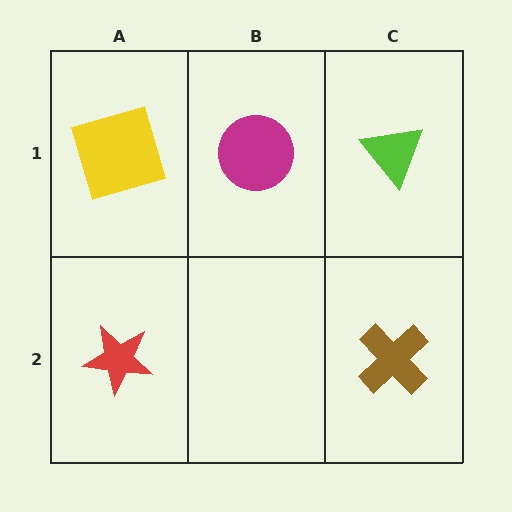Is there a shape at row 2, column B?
No, that cell is empty.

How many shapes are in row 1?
3 shapes.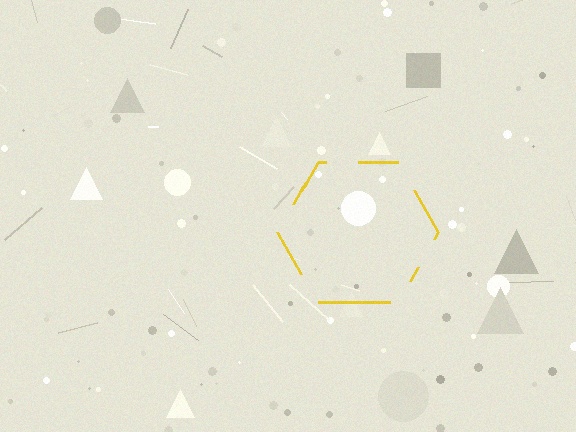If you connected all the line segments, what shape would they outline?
They would outline a hexagon.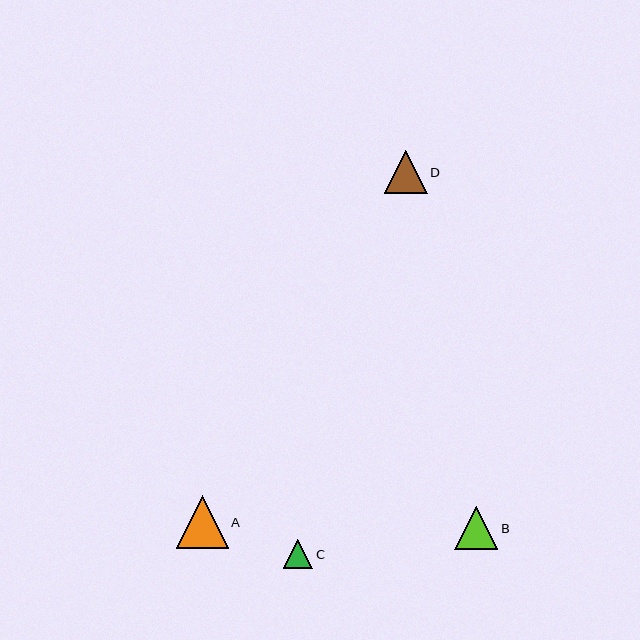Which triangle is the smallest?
Triangle C is the smallest with a size of approximately 29 pixels.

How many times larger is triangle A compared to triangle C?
Triangle A is approximately 1.8 times the size of triangle C.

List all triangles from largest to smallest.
From largest to smallest: A, B, D, C.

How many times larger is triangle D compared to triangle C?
Triangle D is approximately 1.5 times the size of triangle C.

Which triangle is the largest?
Triangle A is the largest with a size of approximately 52 pixels.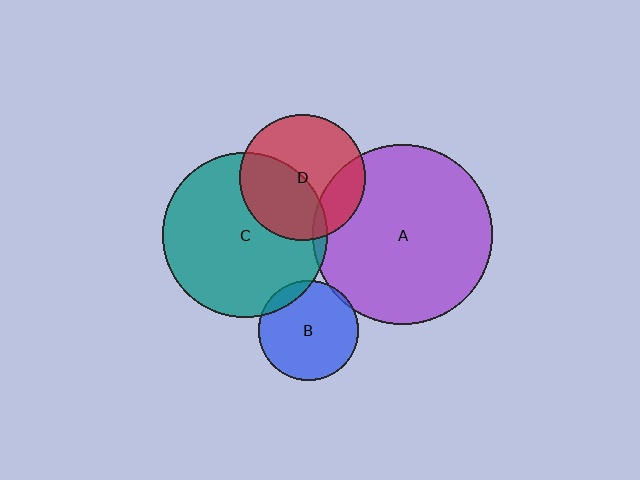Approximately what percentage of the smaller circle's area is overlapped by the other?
Approximately 20%.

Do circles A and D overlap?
Yes.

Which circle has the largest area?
Circle A (purple).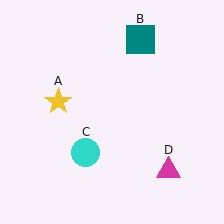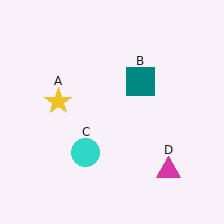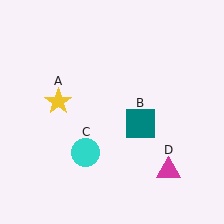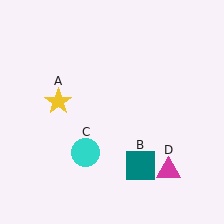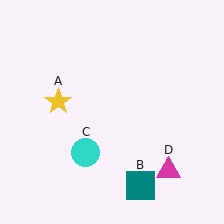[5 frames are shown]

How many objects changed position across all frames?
1 object changed position: teal square (object B).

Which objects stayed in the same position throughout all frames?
Yellow star (object A) and cyan circle (object C) and magenta triangle (object D) remained stationary.